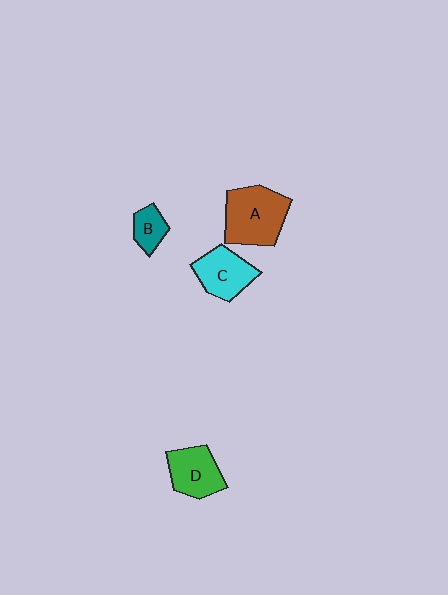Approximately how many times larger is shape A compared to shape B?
Approximately 2.7 times.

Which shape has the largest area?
Shape A (brown).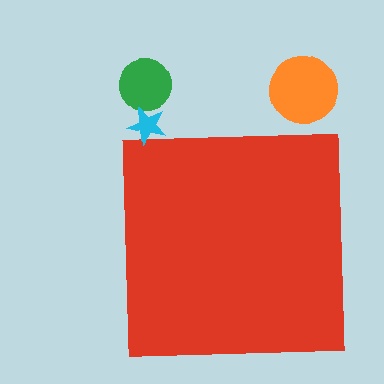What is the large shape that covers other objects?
A red square.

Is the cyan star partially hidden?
No, the cyan star is fully visible.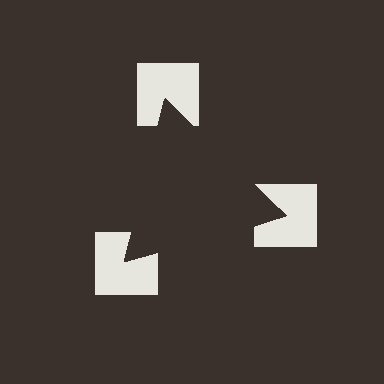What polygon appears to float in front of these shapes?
An illusory triangle — its edges are inferred from the aligned wedge cuts in the notched squares, not physically drawn.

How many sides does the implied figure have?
3 sides.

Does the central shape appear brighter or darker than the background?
It typically appears slightly darker than the background, even though no actual brightness change is drawn.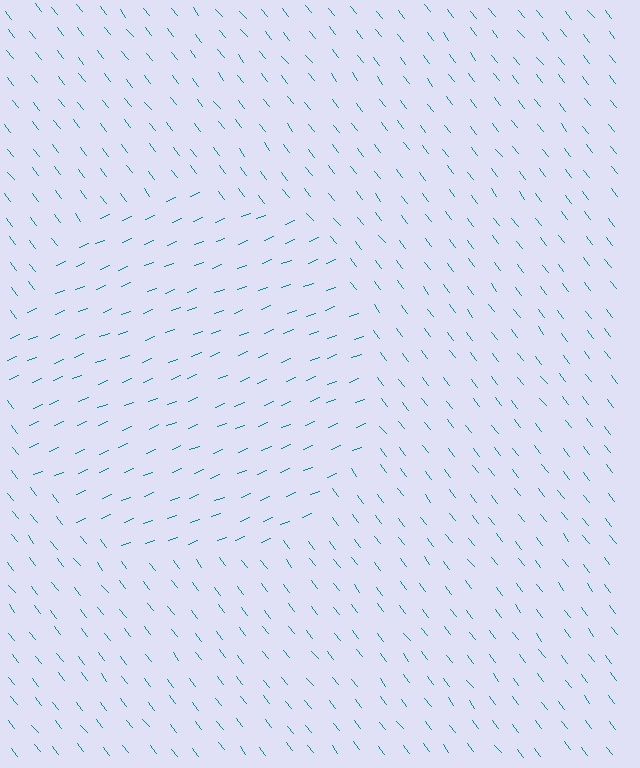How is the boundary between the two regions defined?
The boundary is defined purely by a change in line orientation (approximately 74 degrees difference). All lines are the same color and thickness.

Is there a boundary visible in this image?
Yes, there is a texture boundary formed by a change in line orientation.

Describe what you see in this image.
The image is filled with small teal line segments. A circle region in the image has lines oriented differently from the surrounding lines, creating a visible texture boundary.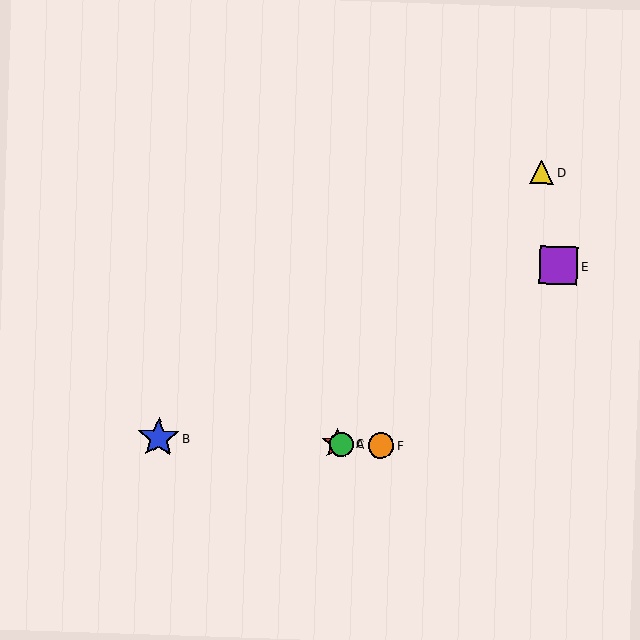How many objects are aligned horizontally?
4 objects (A, B, C, F) are aligned horizontally.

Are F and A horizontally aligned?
Yes, both are at y≈445.